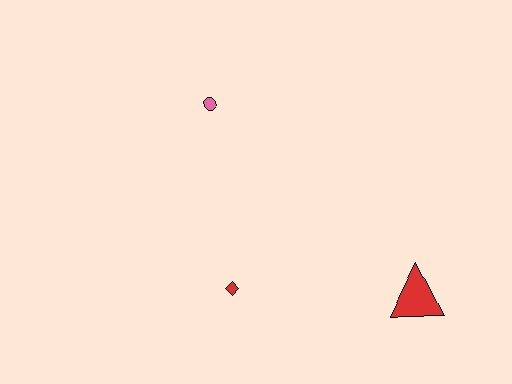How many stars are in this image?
There are no stars.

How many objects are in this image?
There are 3 objects.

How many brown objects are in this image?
There are no brown objects.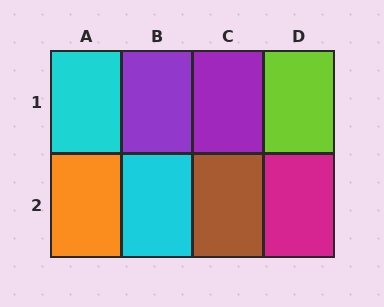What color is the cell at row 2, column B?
Cyan.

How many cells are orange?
1 cell is orange.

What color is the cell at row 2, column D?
Magenta.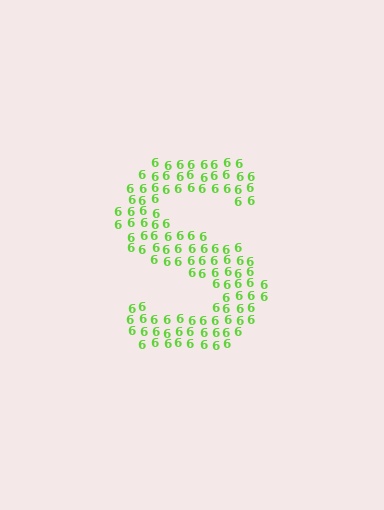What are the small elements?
The small elements are digit 6's.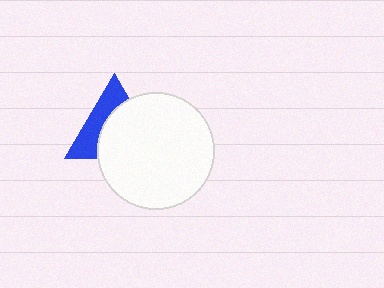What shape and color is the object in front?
The object in front is a white circle.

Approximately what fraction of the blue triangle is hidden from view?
Roughly 58% of the blue triangle is hidden behind the white circle.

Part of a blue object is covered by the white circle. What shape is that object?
It is a triangle.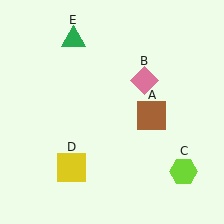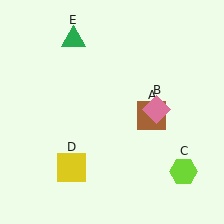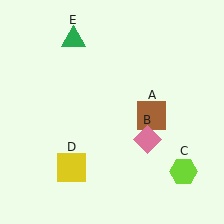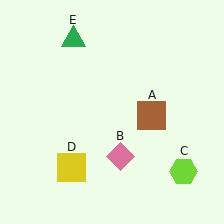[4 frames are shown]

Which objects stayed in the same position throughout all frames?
Brown square (object A) and lime hexagon (object C) and yellow square (object D) and green triangle (object E) remained stationary.